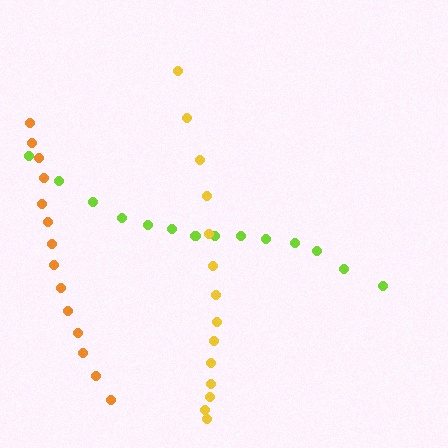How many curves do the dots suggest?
There are 3 distinct paths.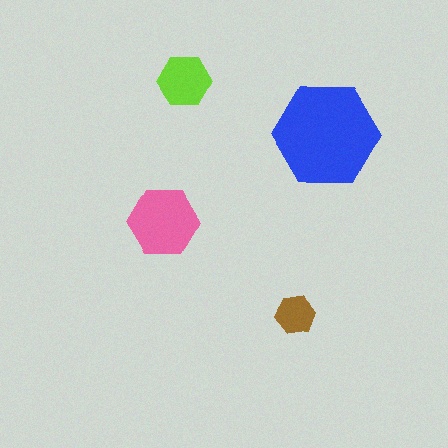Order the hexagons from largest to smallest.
the blue one, the pink one, the lime one, the brown one.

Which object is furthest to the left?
The pink hexagon is leftmost.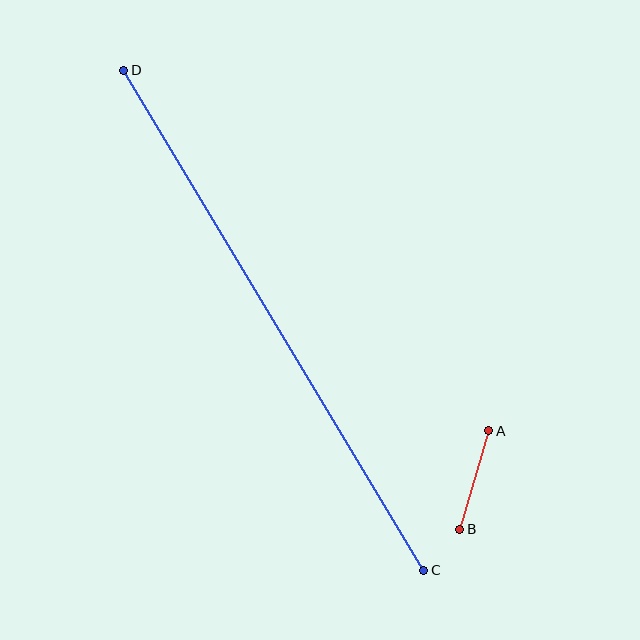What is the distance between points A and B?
The distance is approximately 103 pixels.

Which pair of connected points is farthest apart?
Points C and D are farthest apart.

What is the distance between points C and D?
The distance is approximately 583 pixels.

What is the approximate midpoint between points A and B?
The midpoint is at approximately (474, 480) pixels.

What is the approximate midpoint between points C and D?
The midpoint is at approximately (274, 320) pixels.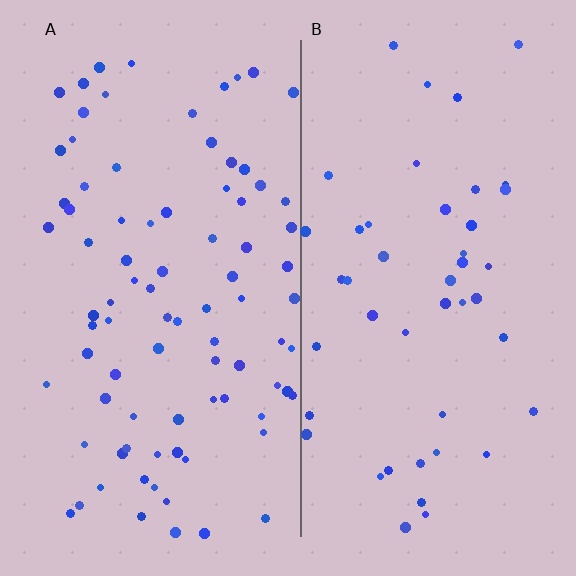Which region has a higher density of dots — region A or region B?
A (the left).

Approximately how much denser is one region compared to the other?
Approximately 1.8× — region A over region B.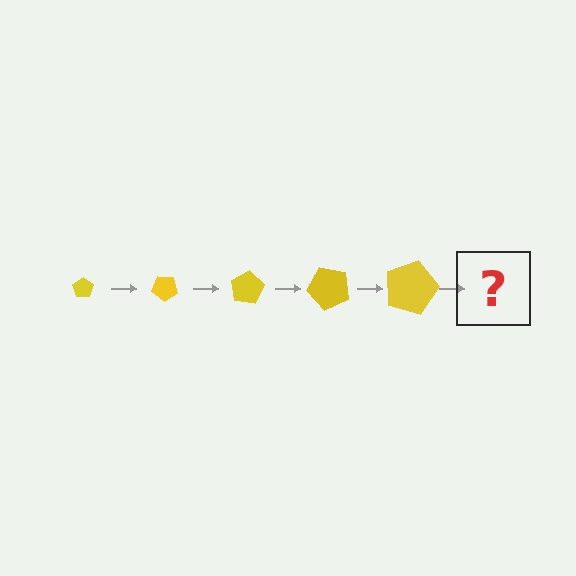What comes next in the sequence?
The next element should be a pentagon, larger than the previous one and rotated 200 degrees from the start.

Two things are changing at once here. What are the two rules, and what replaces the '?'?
The two rules are that the pentagon grows larger each step and it rotates 40 degrees each step. The '?' should be a pentagon, larger than the previous one and rotated 200 degrees from the start.